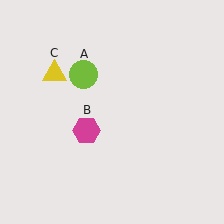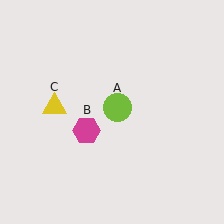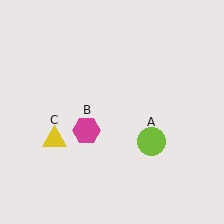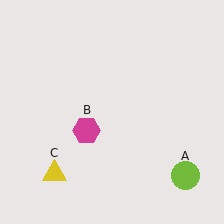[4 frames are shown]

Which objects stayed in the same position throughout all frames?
Magenta hexagon (object B) remained stationary.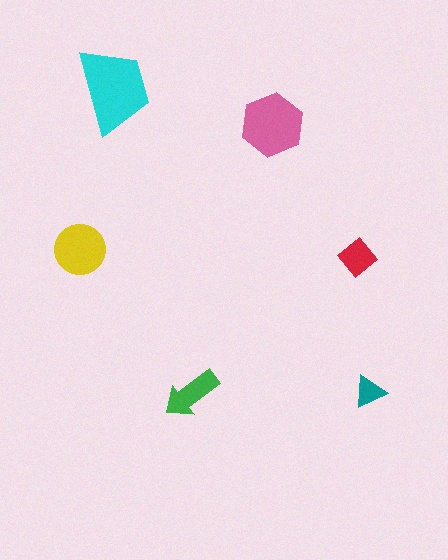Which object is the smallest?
The teal triangle.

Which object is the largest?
The cyan trapezoid.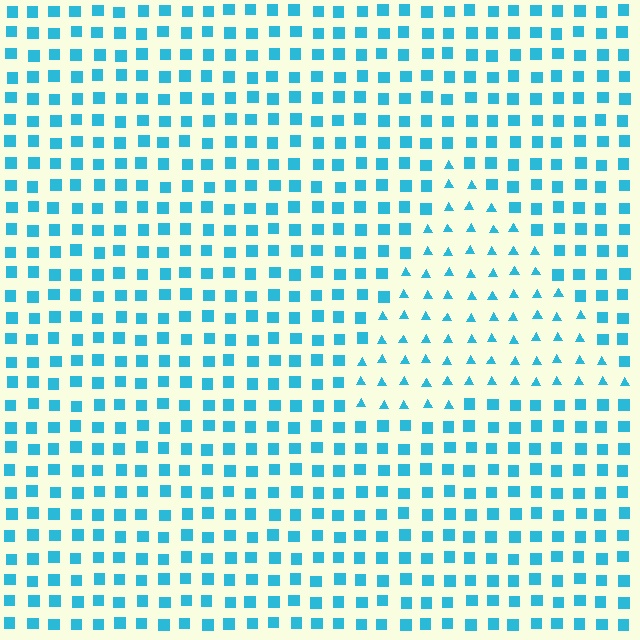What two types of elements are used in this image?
The image uses triangles inside the triangle region and squares outside it.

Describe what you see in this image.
The image is filled with small cyan elements arranged in a uniform grid. A triangle-shaped region contains triangles, while the surrounding area contains squares. The boundary is defined purely by the change in element shape.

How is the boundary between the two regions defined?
The boundary is defined by a change in element shape: triangles inside vs. squares outside. All elements share the same color and spacing.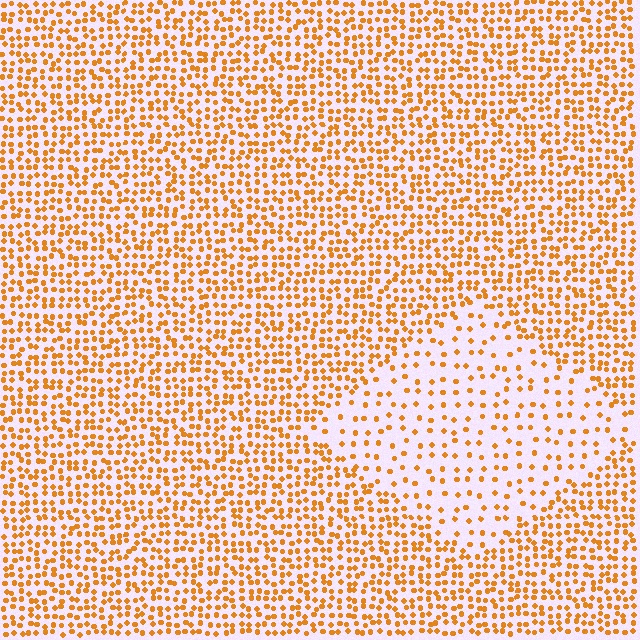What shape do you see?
I see a diamond.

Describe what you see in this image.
The image contains small orange elements arranged at two different densities. A diamond-shaped region is visible where the elements are less densely packed than the surrounding area.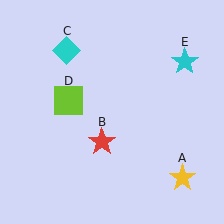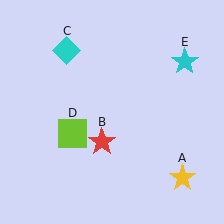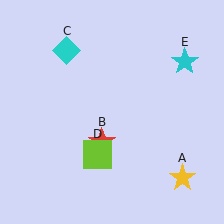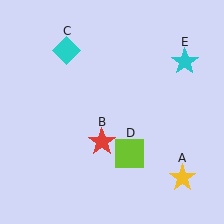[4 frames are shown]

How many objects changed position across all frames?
1 object changed position: lime square (object D).